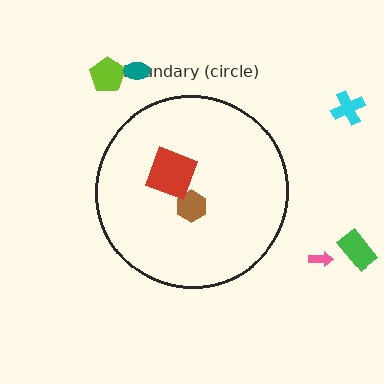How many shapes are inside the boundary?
2 inside, 5 outside.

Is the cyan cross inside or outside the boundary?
Outside.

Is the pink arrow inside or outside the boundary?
Outside.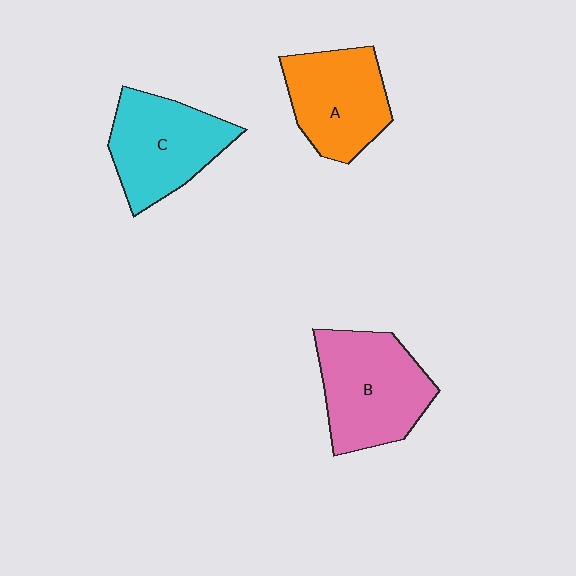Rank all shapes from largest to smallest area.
From largest to smallest: B (pink), C (cyan), A (orange).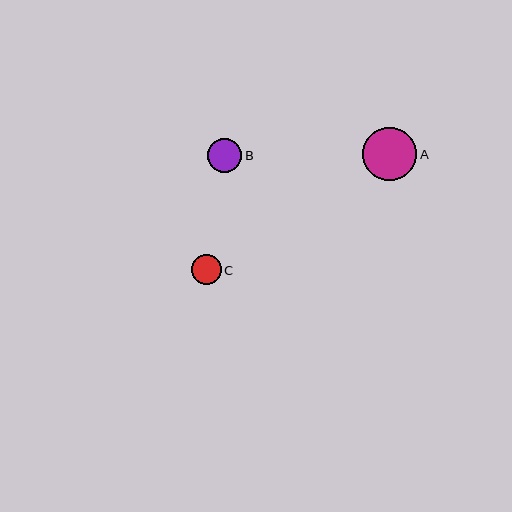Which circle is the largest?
Circle A is the largest with a size of approximately 54 pixels.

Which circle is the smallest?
Circle C is the smallest with a size of approximately 29 pixels.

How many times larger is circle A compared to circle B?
Circle A is approximately 1.6 times the size of circle B.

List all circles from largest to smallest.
From largest to smallest: A, B, C.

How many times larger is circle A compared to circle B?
Circle A is approximately 1.6 times the size of circle B.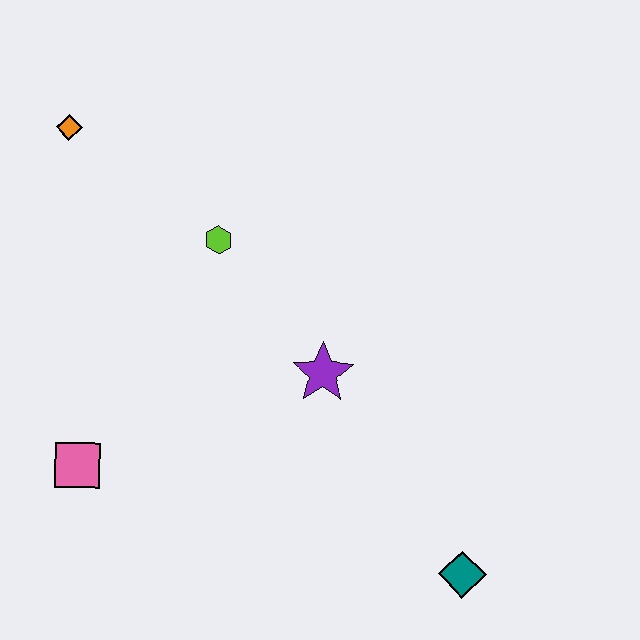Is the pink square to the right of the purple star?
No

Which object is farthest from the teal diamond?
The orange diamond is farthest from the teal diamond.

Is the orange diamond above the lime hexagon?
Yes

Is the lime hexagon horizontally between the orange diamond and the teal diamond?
Yes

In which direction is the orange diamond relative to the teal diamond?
The orange diamond is above the teal diamond.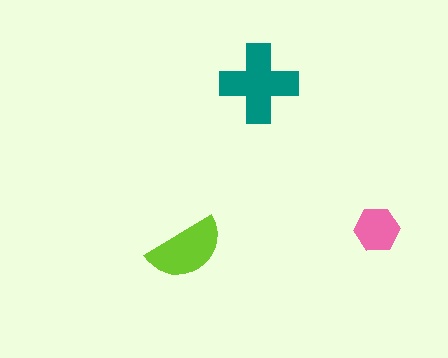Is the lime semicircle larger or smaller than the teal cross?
Smaller.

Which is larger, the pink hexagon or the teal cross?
The teal cross.